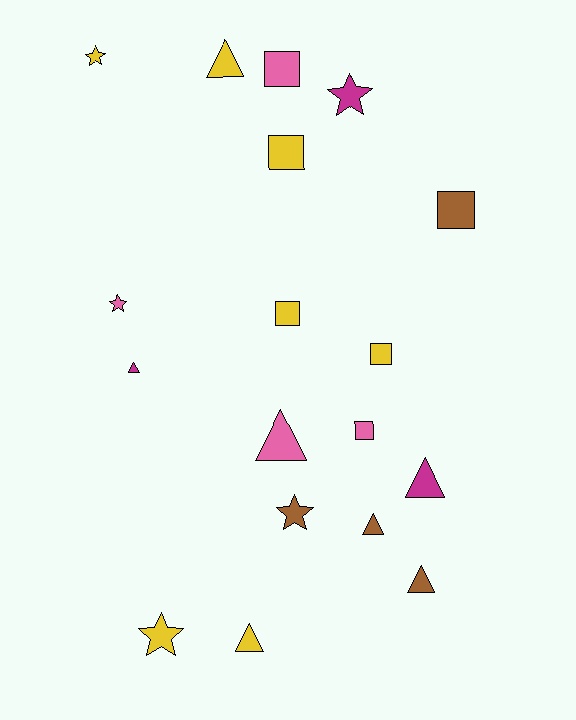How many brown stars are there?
There is 1 brown star.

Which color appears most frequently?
Yellow, with 7 objects.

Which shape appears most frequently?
Triangle, with 7 objects.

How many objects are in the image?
There are 18 objects.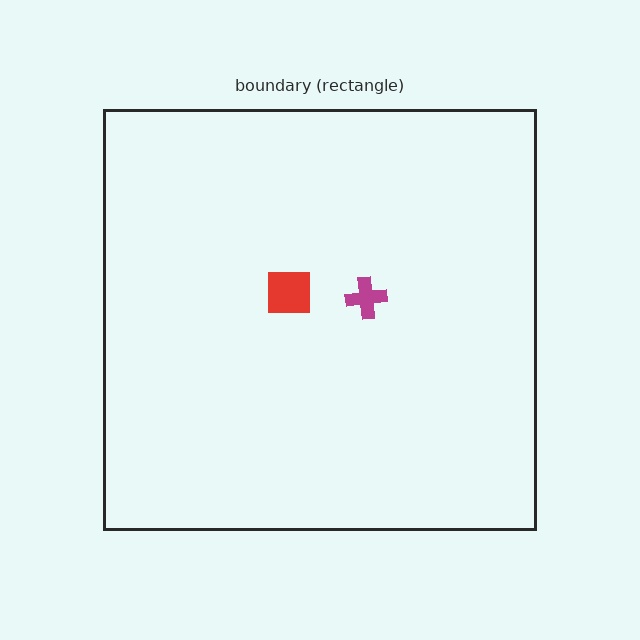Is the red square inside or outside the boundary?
Inside.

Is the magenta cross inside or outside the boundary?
Inside.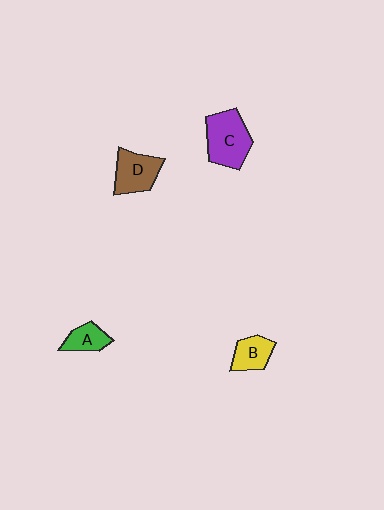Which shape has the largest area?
Shape C (purple).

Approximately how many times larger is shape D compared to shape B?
Approximately 1.4 times.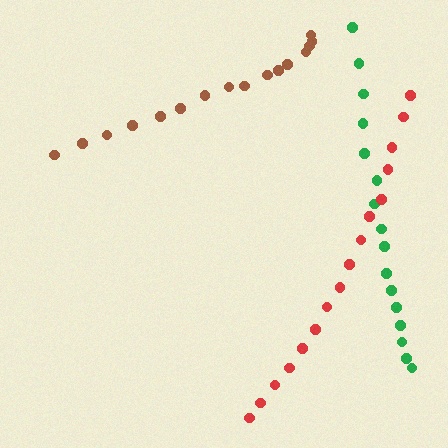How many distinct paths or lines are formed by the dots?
There are 3 distinct paths.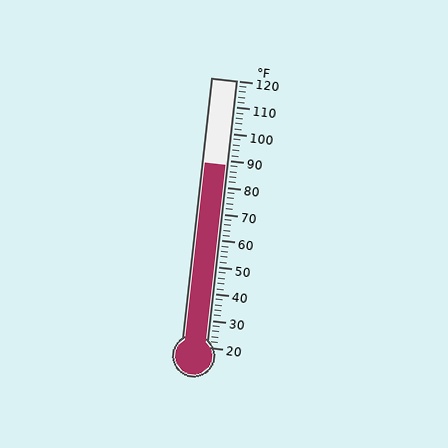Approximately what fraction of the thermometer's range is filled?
The thermometer is filled to approximately 70% of its range.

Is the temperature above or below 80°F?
The temperature is above 80°F.